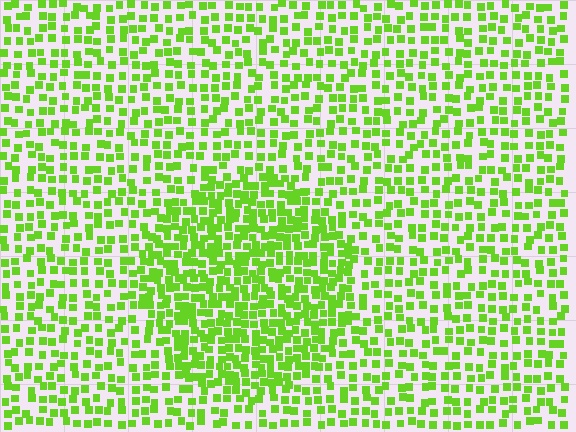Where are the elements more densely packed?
The elements are more densely packed inside the circle boundary.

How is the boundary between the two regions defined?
The boundary is defined by a change in element density (approximately 1.8x ratio). All elements are the same color, size, and shape.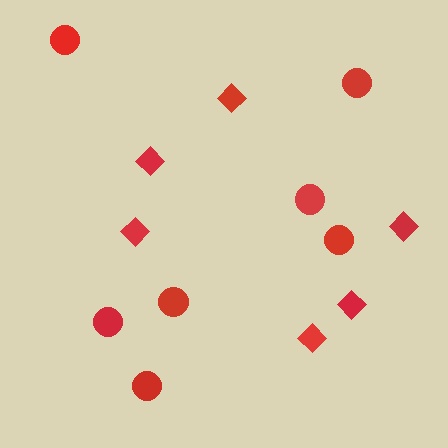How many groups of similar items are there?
There are 2 groups: one group of diamonds (6) and one group of circles (7).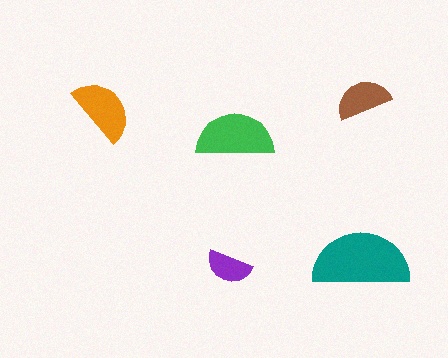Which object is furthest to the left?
The orange semicircle is leftmost.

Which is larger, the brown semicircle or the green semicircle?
The green one.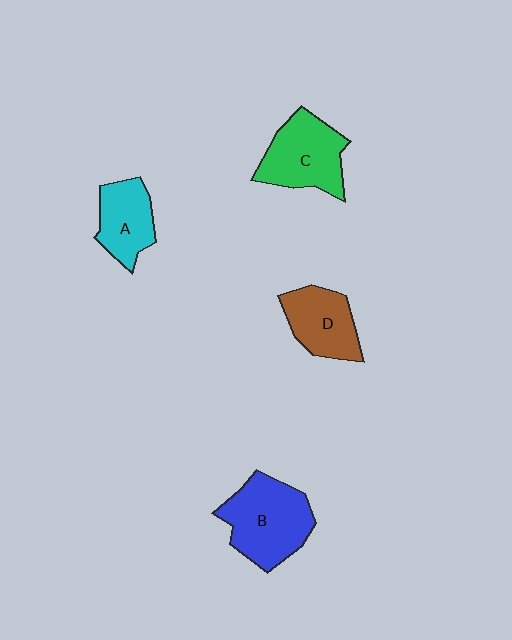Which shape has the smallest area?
Shape A (cyan).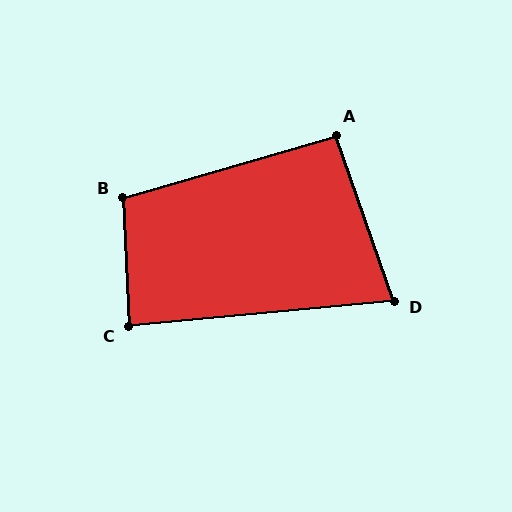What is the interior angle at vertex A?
Approximately 93 degrees (approximately right).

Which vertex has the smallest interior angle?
D, at approximately 76 degrees.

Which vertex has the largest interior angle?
B, at approximately 104 degrees.